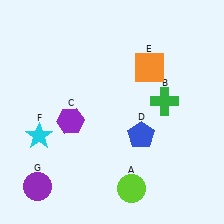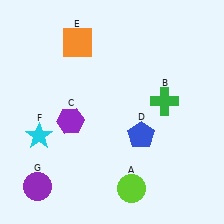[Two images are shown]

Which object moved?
The orange square (E) moved left.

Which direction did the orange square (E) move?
The orange square (E) moved left.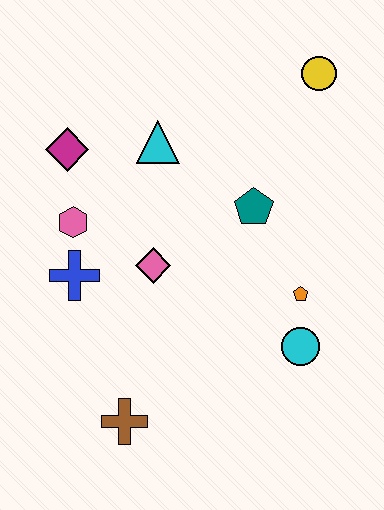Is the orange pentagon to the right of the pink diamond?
Yes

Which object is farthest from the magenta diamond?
The cyan circle is farthest from the magenta diamond.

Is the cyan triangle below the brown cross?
No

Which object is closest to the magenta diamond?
The pink hexagon is closest to the magenta diamond.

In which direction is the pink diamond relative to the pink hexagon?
The pink diamond is to the right of the pink hexagon.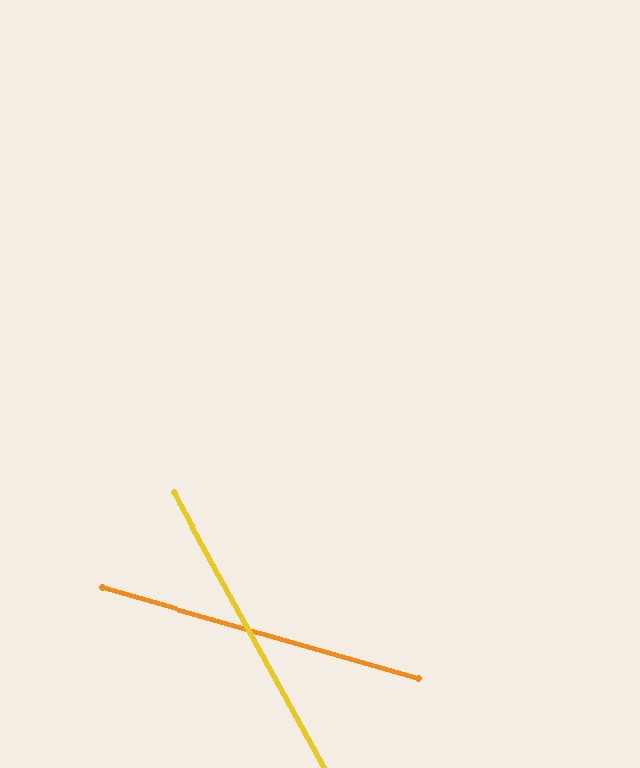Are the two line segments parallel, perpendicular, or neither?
Neither parallel nor perpendicular — they differ by about 45°.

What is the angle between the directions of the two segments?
Approximately 45 degrees.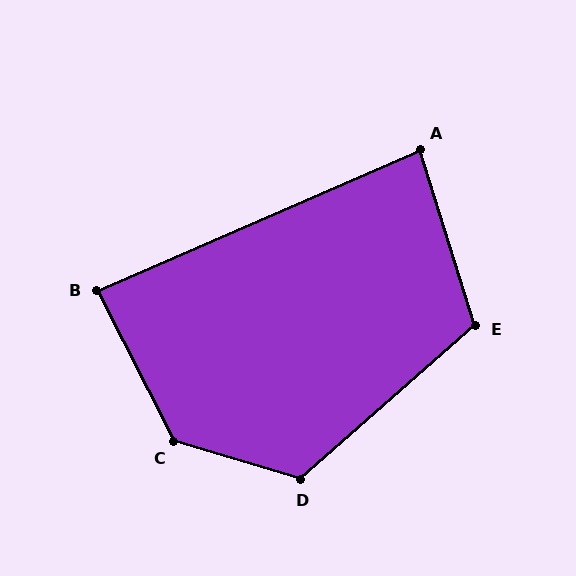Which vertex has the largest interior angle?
C, at approximately 133 degrees.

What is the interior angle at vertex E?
Approximately 114 degrees (obtuse).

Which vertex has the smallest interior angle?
A, at approximately 84 degrees.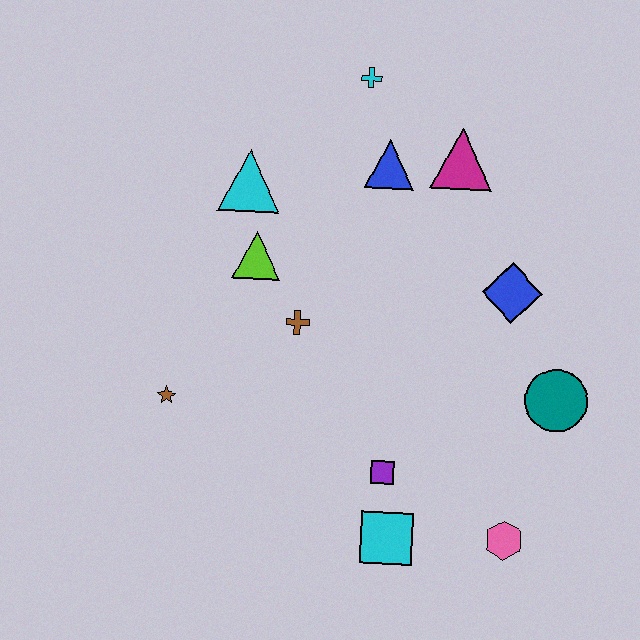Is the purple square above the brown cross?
No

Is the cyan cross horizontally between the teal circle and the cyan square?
No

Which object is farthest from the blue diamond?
The brown star is farthest from the blue diamond.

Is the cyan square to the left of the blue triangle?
No